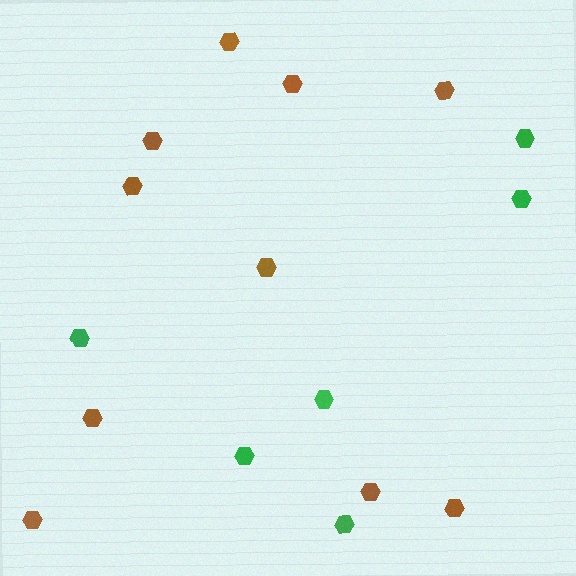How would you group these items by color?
There are 2 groups: one group of brown hexagons (10) and one group of green hexagons (6).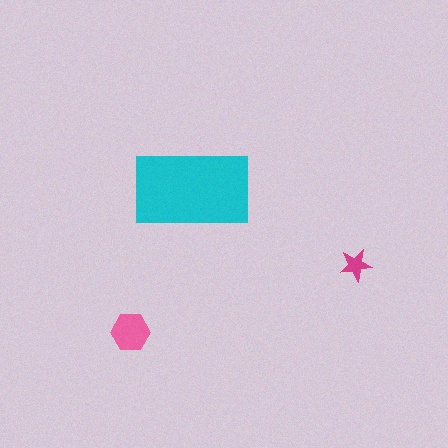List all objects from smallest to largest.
The magenta star, the pink hexagon, the cyan rectangle.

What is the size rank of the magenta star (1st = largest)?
3rd.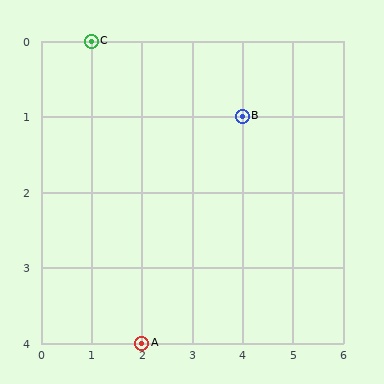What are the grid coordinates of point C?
Point C is at grid coordinates (1, 0).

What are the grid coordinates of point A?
Point A is at grid coordinates (2, 4).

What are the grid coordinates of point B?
Point B is at grid coordinates (4, 1).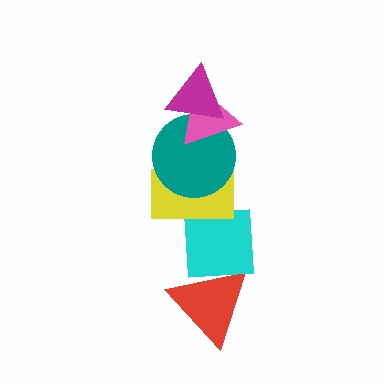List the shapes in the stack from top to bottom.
From top to bottom: the magenta triangle, the pink triangle, the teal circle, the yellow rectangle, the cyan square, the red triangle.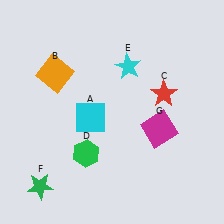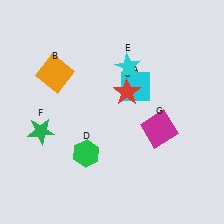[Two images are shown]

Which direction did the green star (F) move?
The green star (F) moved up.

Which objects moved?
The objects that moved are: the cyan square (A), the red star (C), the green star (F).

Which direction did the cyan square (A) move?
The cyan square (A) moved right.